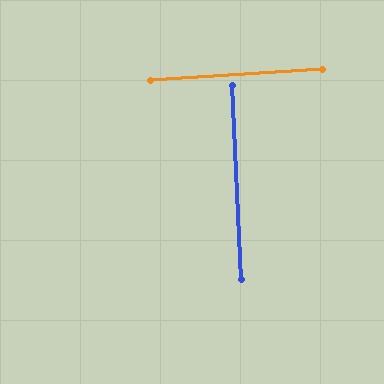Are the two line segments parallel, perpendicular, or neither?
Perpendicular — they meet at approximately 89°.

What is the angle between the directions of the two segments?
Approximately 89 degrees.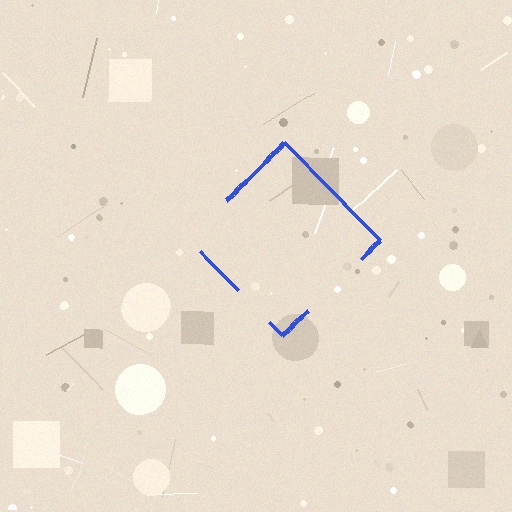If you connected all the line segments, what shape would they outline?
They would outline a diamond.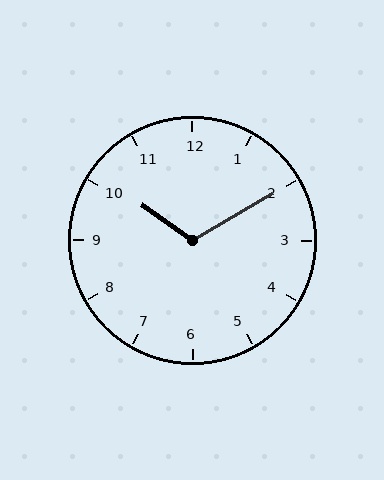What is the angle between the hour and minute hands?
Approximately 115 degrees.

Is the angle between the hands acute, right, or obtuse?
It is obtuse.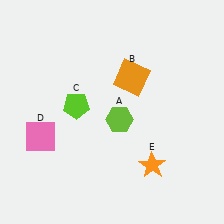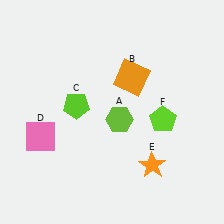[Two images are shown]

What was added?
A lime pentagon (F) was added in Image 2.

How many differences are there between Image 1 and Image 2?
There is 1 difference between the two images.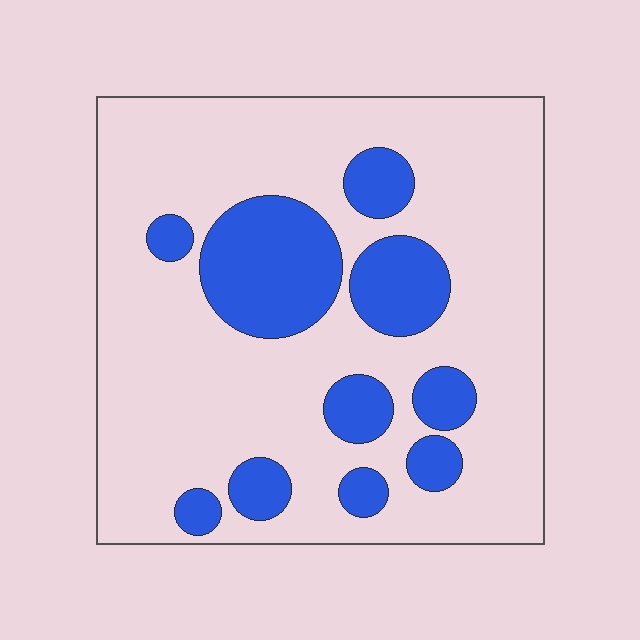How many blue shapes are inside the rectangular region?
10.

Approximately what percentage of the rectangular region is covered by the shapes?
Approximately 25%.